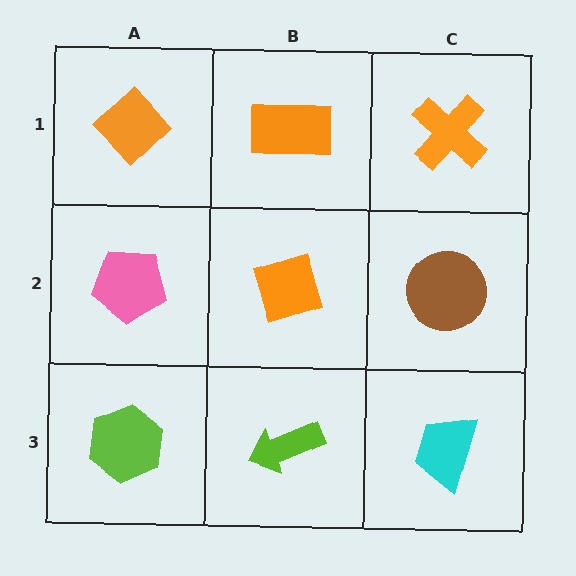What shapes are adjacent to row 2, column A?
An orange diamond (row 1, column A), a lime hexagon (row 3, column A), an orange diamond (row 2, column B).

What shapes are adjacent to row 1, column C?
A brown circle (row 2, column C), an orange rectangle (row 1, column B).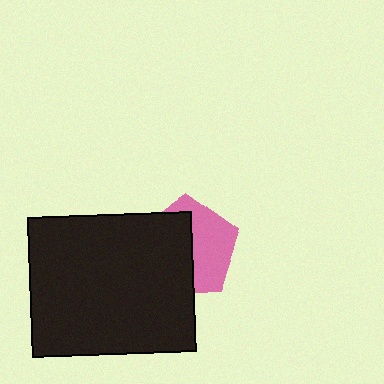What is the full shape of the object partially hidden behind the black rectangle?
The partially hidden object is a pink pentagon.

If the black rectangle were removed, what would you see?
You would see the complete pink pentagon.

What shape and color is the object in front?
The object in front is a black rectangle.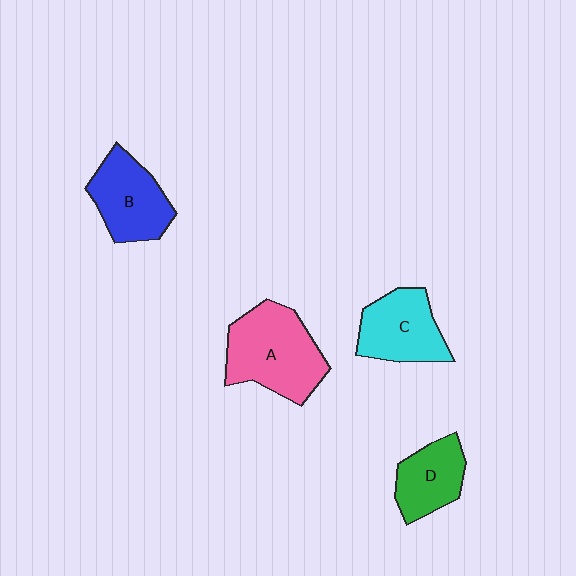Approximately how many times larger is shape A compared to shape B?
Approximately 1.3 times.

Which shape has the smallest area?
Shape D (green).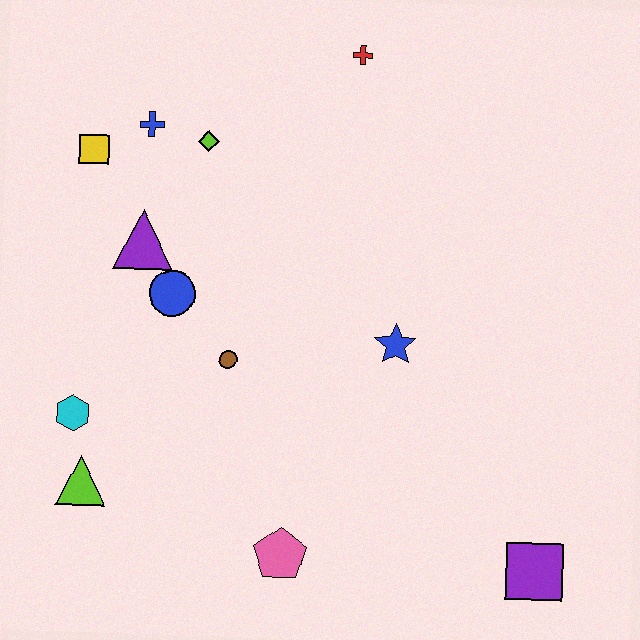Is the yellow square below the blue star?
No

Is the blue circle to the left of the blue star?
Yes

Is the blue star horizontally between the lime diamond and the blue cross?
No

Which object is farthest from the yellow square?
The purple square is farthest from the yellow square.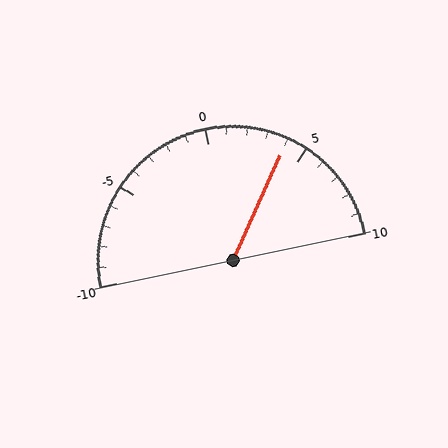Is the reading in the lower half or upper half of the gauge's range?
The reading is in the upper half of the range (-10 to 10).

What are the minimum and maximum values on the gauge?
The gauge ranges from -10 to 10.